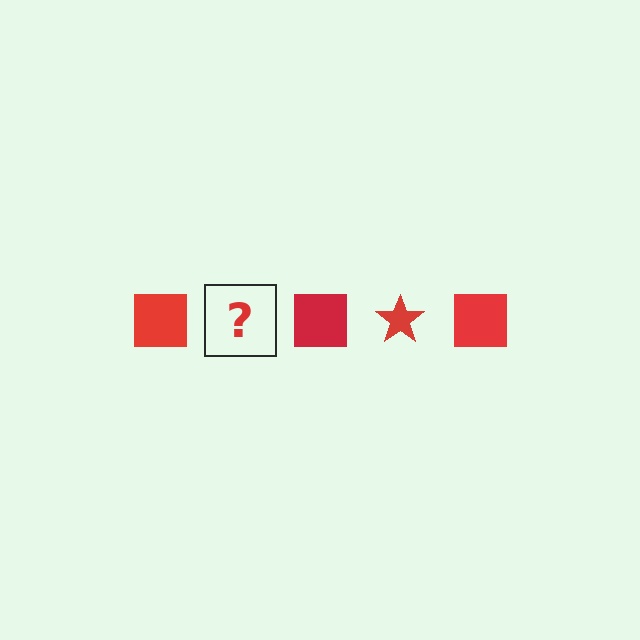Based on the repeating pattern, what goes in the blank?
The blank should be a red star.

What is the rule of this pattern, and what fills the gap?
The rule is that the pattern cycles through square, star shapes in red. The gap should be filled with a red star.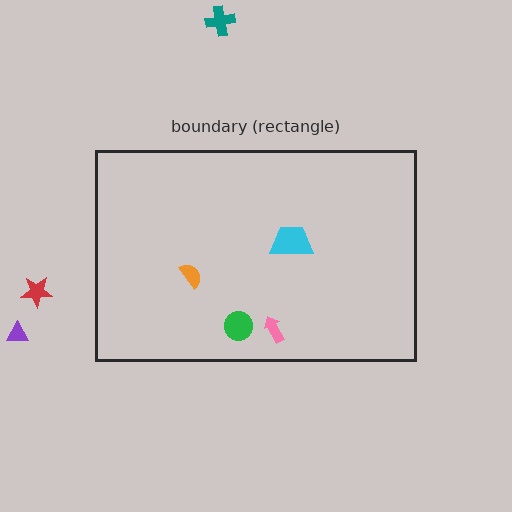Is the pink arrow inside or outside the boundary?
Inside.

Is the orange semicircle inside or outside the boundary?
Inside.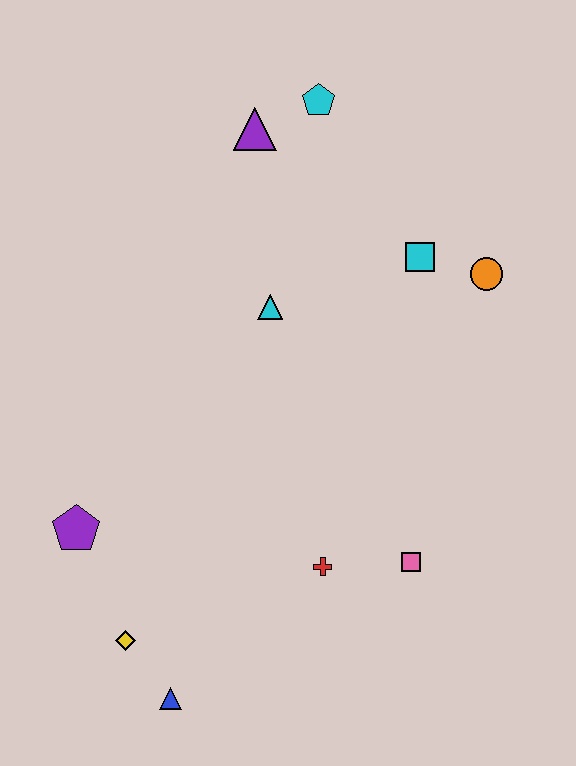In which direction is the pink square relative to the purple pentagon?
The pink square is to the right of the purple pentagon.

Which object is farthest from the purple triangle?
The blue triangle is farthest from the purple triangle.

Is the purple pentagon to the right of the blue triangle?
No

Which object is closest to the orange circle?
The cyan square is closest to the orange circle.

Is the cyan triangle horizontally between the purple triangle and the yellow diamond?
No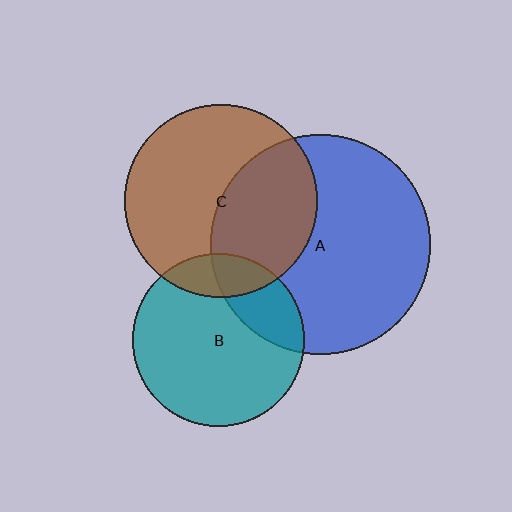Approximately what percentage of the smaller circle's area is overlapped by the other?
Approximately 15%.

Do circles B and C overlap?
Yes.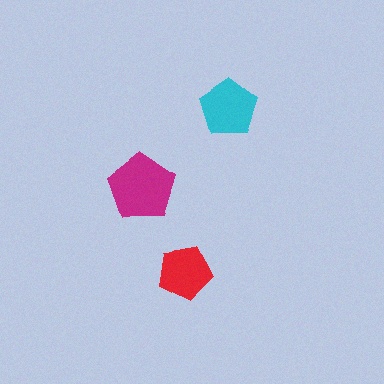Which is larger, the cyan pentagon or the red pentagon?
The cyan one.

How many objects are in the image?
There are 3 objects in the image.